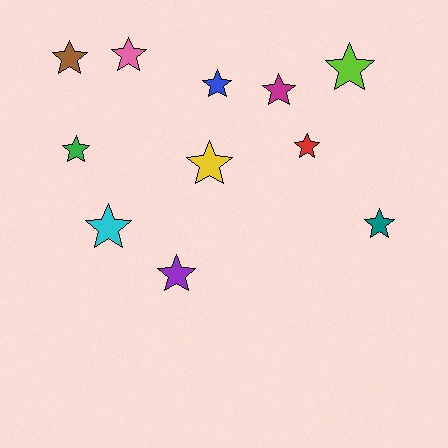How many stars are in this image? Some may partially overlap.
There are 11 stars.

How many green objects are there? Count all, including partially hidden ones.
There is 1 green object.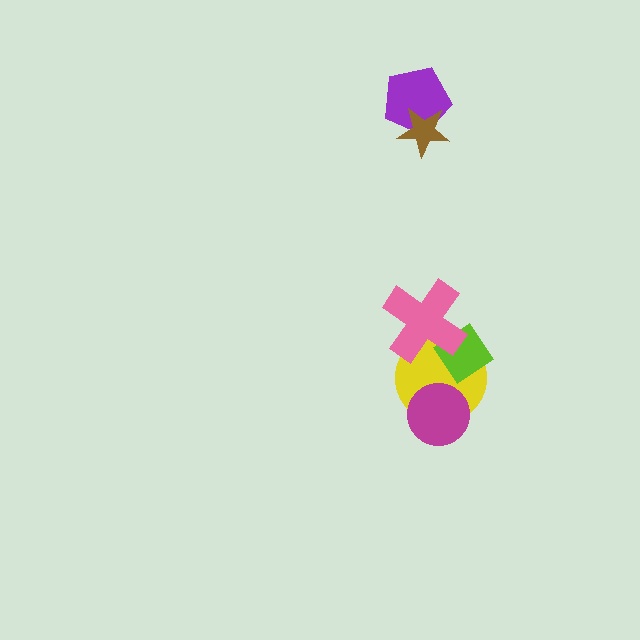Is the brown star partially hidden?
No, no other shape covers it.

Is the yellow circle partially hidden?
Yes, it is partially covered by another shape.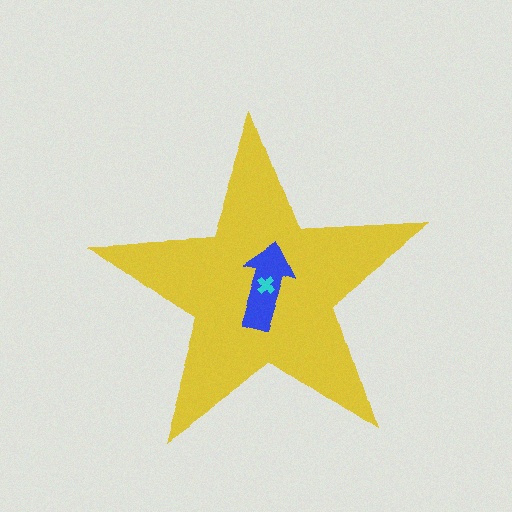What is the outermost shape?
The yellow star.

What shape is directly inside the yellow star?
The blue arrow.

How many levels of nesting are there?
3.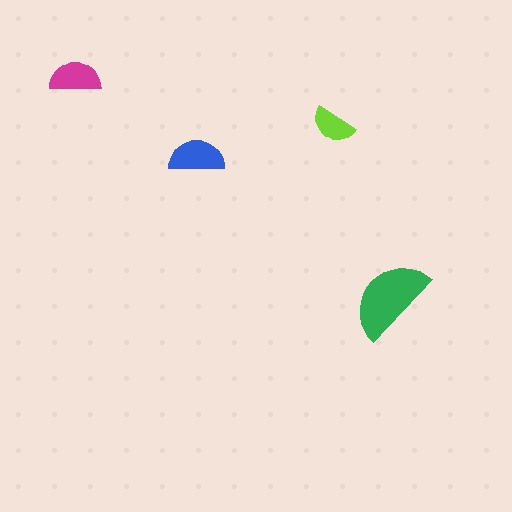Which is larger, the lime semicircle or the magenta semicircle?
The magenta one.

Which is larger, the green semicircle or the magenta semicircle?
The green one.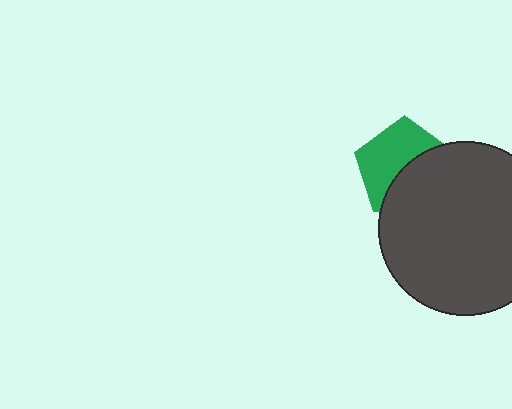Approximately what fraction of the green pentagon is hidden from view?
Roughly 48% of the green pentagon is hidden behind the dark gray circle.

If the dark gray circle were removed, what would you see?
You would see the complete green pentagon.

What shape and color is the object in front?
The object in front is a dark gray circle.